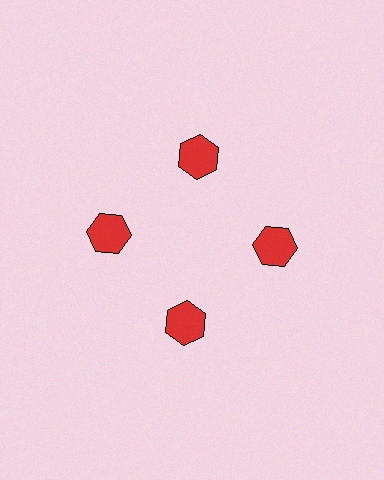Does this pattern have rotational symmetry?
Yes, this pattern has 4-fold rotational symmetry. It looks the same after rotating 90 degrees around the center.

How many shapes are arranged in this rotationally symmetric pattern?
There are 4 shapes, arranged in 4 groups of 1.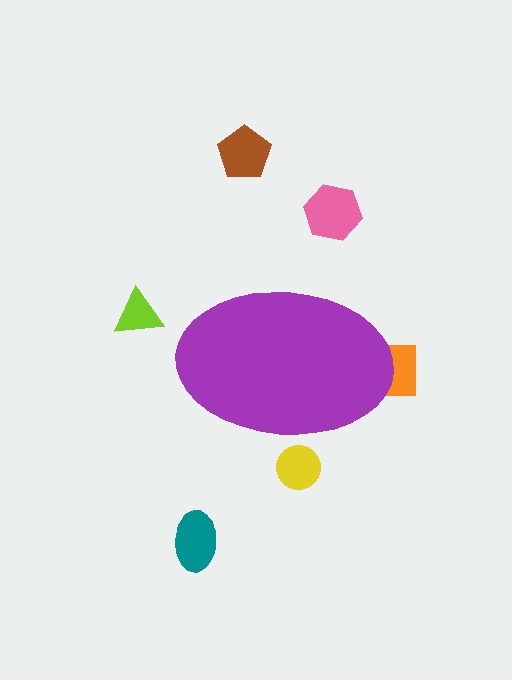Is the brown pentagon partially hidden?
No, the brown pentagon is fully visible.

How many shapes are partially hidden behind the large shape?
2 shapes are partially hidden.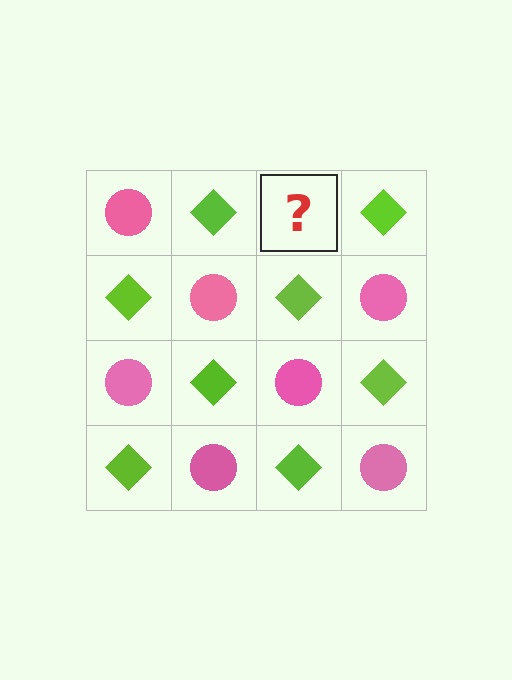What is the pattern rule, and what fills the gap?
The rule is that it alternates pink circle and lime diamond in a checkerboard pattern. The gap should be filled with a pink circle.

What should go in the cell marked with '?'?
The missing cell should contain a pink circle.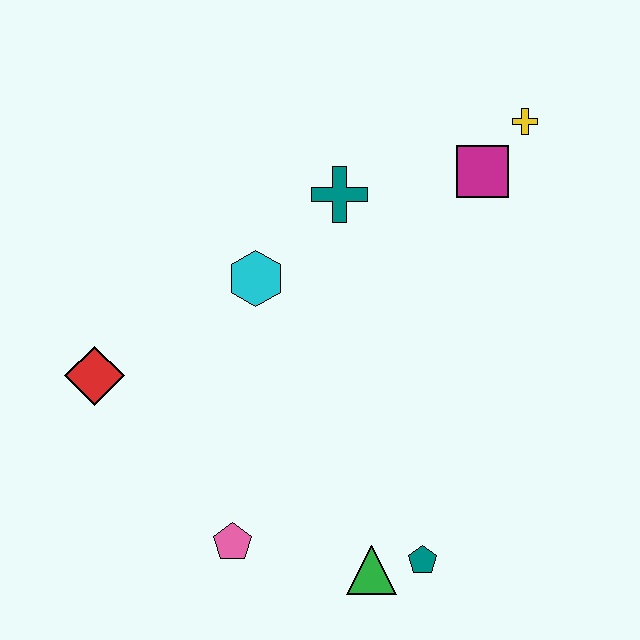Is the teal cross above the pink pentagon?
Yes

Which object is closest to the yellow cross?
The magenta square is closest to the yellow cross.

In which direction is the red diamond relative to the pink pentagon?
The red diamond is above the pink pentagon.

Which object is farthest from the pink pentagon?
The yellow cross is farthest from the pink pentagon.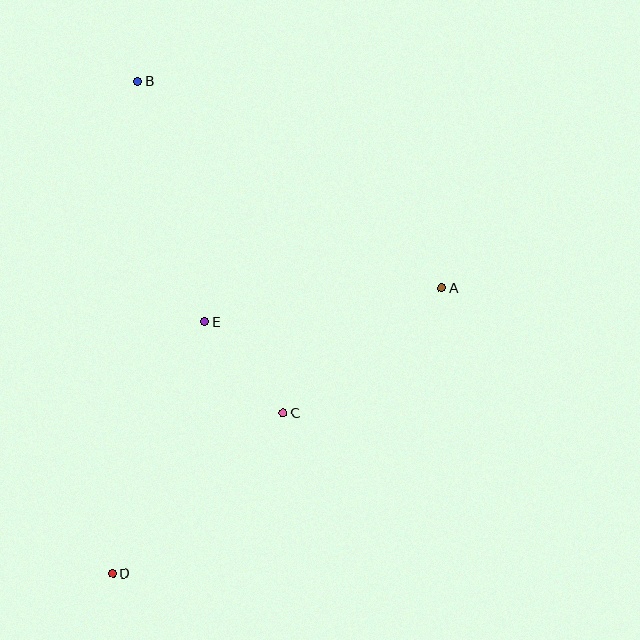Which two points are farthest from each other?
Points B and D are farthest from each other.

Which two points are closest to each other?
Points C and E are closest to each other.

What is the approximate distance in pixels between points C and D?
The distance between C and D is approximately 234 pixels.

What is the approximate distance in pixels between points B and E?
The distance between B and E is approximately 250 pixels.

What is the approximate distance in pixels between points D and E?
The distance between D and E is approximately 268 pixels.